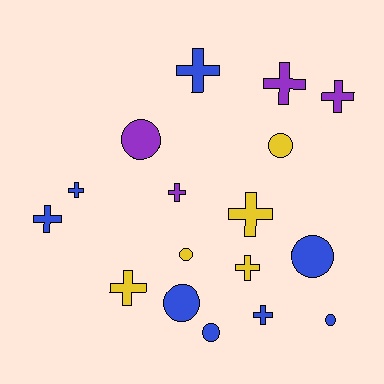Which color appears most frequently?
Blue, with 8 objects.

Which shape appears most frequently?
Cross, with 10 objects.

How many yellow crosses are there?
There are 3 yellow crosses.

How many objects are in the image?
There are 17 objects.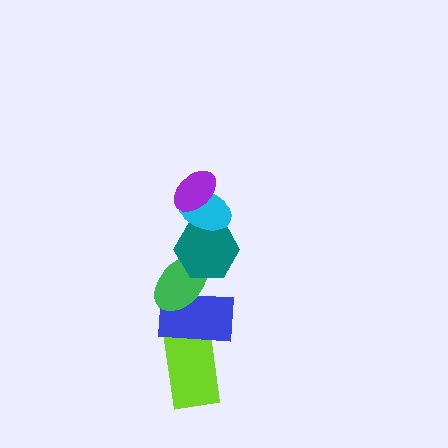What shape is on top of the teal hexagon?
The cyan ellipse is on top of the teal hexagon.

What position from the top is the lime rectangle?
The lime rectangle is 6th from the top.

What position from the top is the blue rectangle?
The blue rectangle is 5th from the top.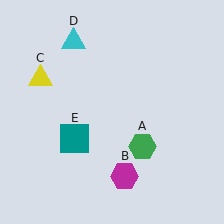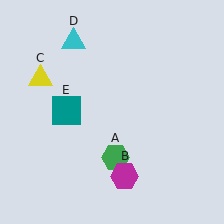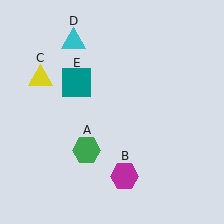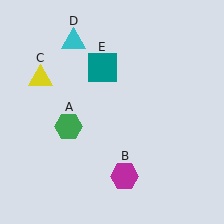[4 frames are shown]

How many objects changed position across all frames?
2 objects changed position: green hexagon (object A), teal square (object E).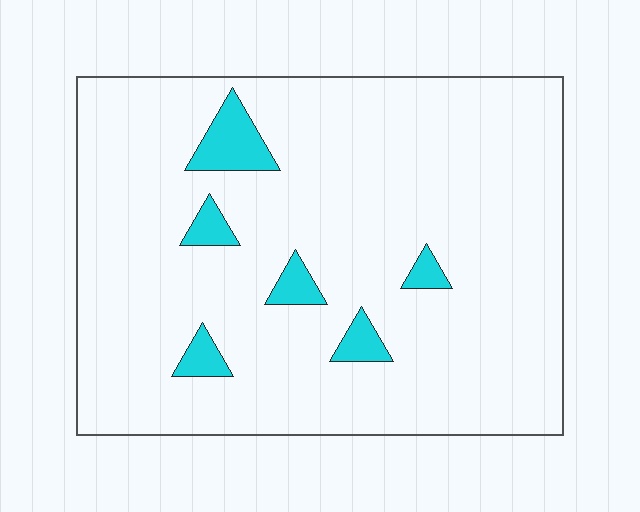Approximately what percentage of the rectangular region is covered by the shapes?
Approximately 5%.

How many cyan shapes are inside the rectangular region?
6.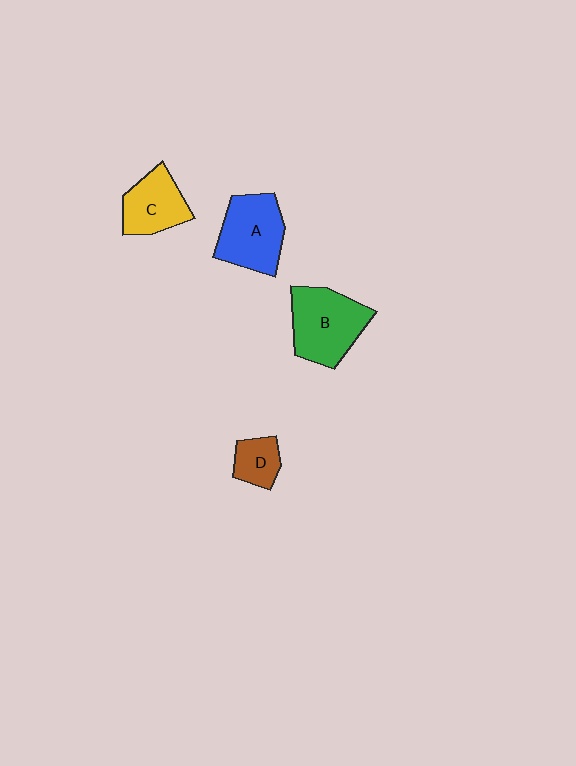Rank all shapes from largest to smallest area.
From largest to smallest: B (green), A (blue), C (yellow), D (brown).